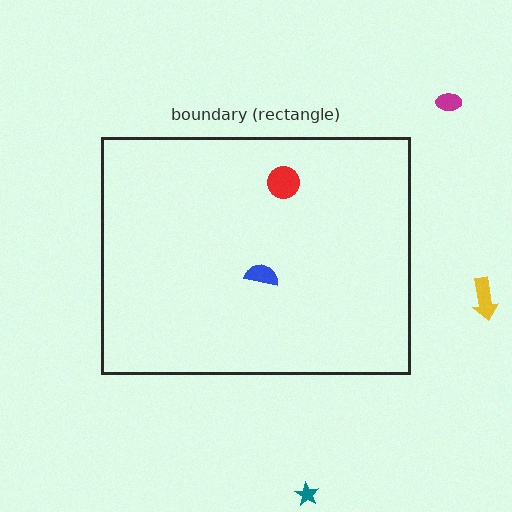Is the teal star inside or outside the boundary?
Outside.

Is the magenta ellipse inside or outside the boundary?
Outside.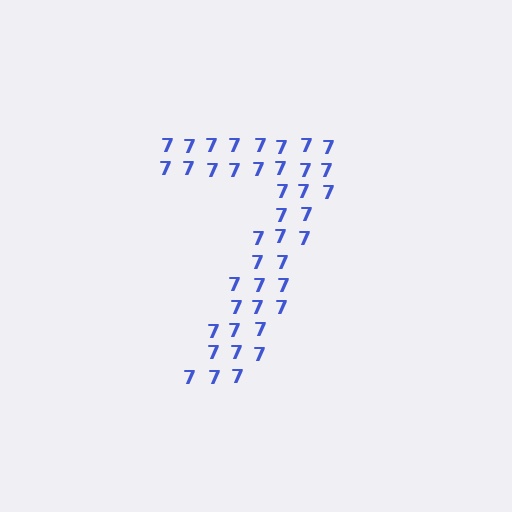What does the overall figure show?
The overall figure shows the digit 7.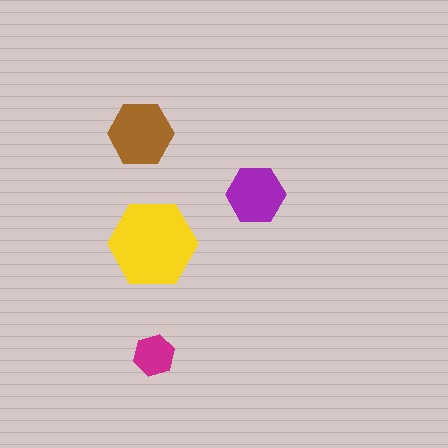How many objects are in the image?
There are 4 objects in the image.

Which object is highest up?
The brown hexagon is topmost.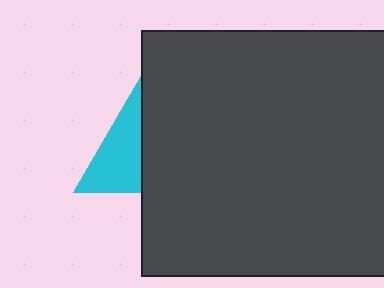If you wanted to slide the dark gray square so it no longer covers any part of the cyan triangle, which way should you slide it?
Slide it right — that is the most direct way to separate the two shapes.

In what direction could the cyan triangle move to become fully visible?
The cyan triangle could move left. That would shift it out from behind the dark gray square entirely.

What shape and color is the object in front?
The object in front is a dark gray square.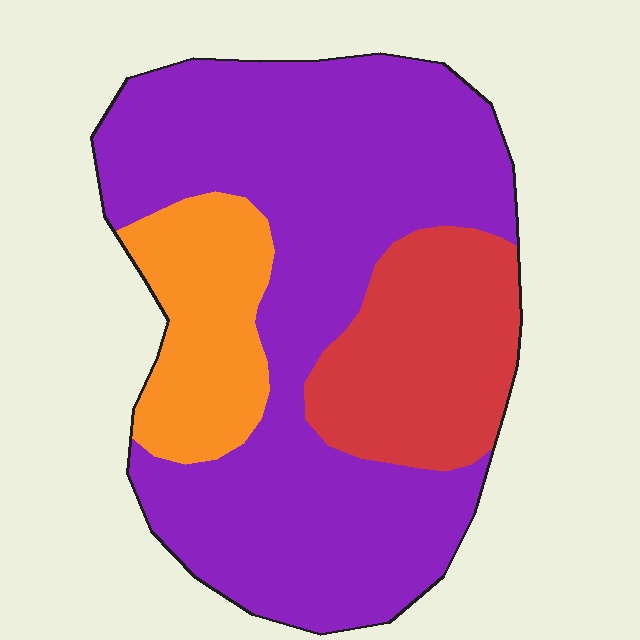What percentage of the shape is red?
Red takes up about one fifth (1/5) of the shape.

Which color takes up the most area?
Purple, at roughly 65%.